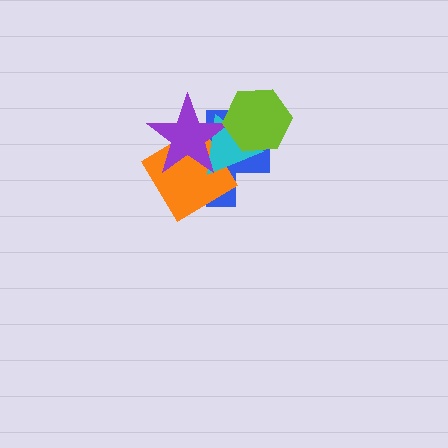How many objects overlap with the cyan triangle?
4 objects overlap with the cyan triangle.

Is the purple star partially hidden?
No, no other shape covers it.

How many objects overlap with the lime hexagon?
2 objects overlap with the lime hexagon.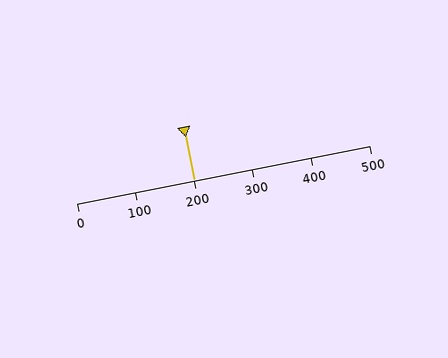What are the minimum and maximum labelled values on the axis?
The axis runs from 0 to 500.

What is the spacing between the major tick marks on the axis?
The major ticks are spaced 100 apart.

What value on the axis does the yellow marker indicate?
The marker indicates approximately 200.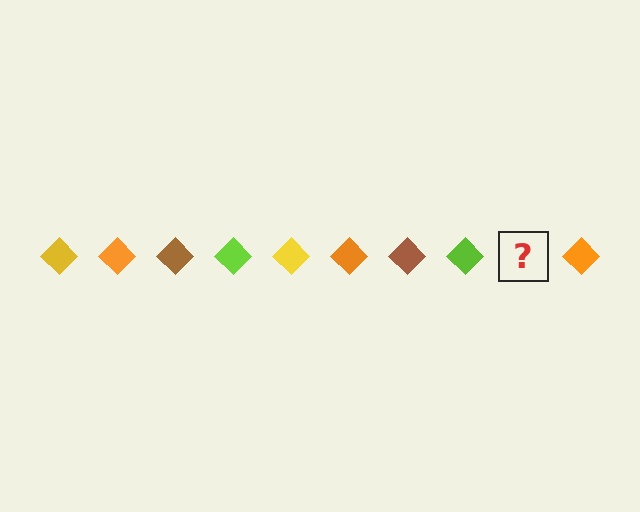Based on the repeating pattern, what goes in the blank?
The blank should be a yellow diamond.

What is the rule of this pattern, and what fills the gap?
The rule is that the pattern cycles through yellow, orange, brown, lime diamonds. The gap should be filled with a yellow diamond.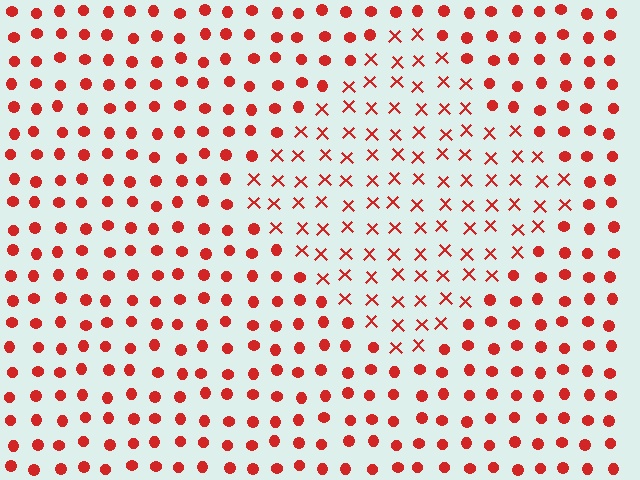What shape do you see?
I see a diamond.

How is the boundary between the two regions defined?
The boundary is defined by a change in element shape: X marks inside vs. circles outside. All elements share the same color and spacing.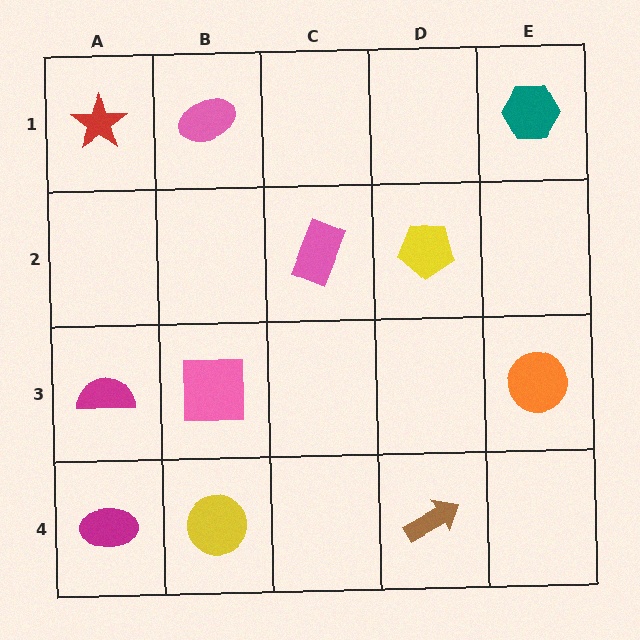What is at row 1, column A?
A red star.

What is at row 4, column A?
A magenta ellipse.